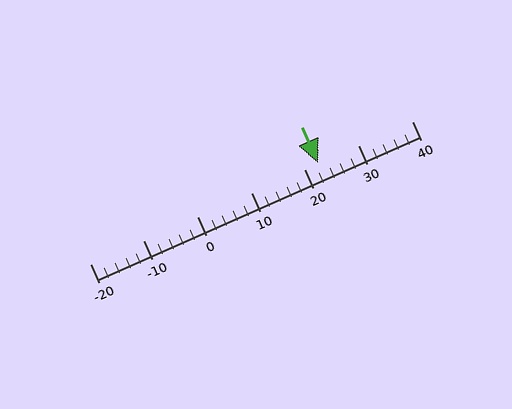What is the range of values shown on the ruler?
The ruler shows values from -20 to 40.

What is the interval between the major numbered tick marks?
The major tick marks are spaced 10 units apart.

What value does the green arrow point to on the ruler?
The green arrow points to approximately 22.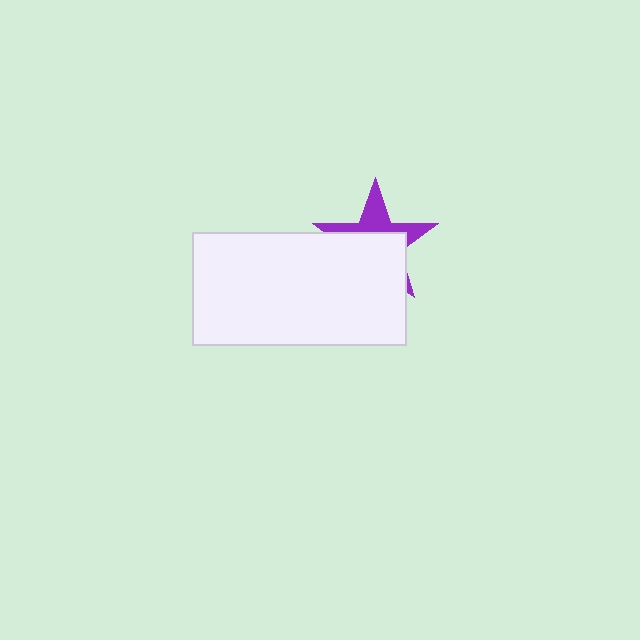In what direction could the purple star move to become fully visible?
The purple star could move up. That would shift it out from behind the white rectangle entirely.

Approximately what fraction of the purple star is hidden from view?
Roughly 63% of the purple star is hidden behind the white rectangle.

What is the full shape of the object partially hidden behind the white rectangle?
The partially hidden object is a purple star.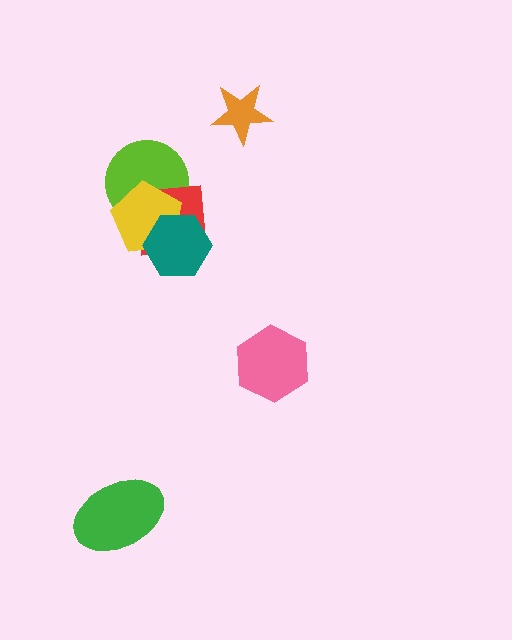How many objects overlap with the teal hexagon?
2 objects overlap with the teal hexagon.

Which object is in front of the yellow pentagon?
The teal hexagon is in front of the yellow pentagon.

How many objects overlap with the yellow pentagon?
3 objects overlap with the yellow pentagon.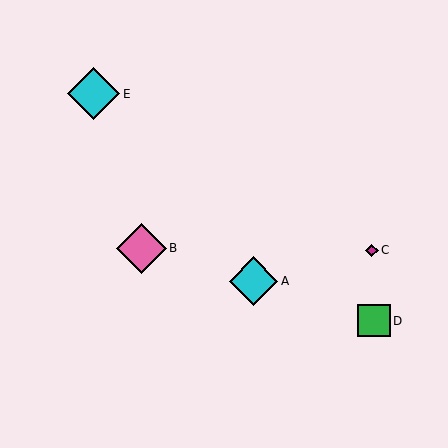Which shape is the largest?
The cyan diamond (labeled E) is the largest.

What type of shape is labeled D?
Shape D is a green square.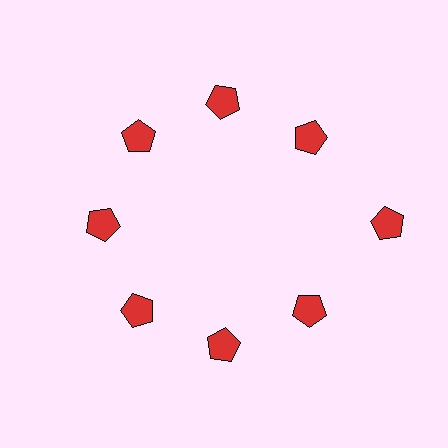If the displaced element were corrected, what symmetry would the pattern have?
It would have 8-fold rotational symmetry — the pattern would map onto itself every 45 degrees.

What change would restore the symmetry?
The symmetry would be restored by moving it inward, back onto the ring so that all 8 pentagons sit at equal angles and equal distance from the center.